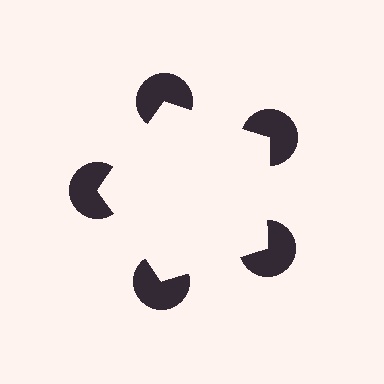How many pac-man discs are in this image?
There are 5 — one at each vertex of the illusory pentagon.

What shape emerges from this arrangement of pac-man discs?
An illusory pentagon — its edges are inferred from the aligned wedge cuts in the pac-man discs, not physically drawn.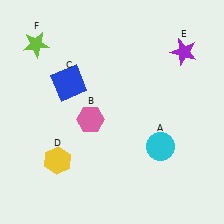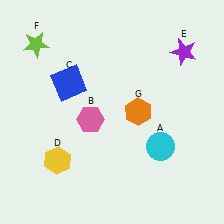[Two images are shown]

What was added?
An orange hexagon (G) was added in Image 2.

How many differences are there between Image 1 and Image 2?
There is 1 difference between the two images.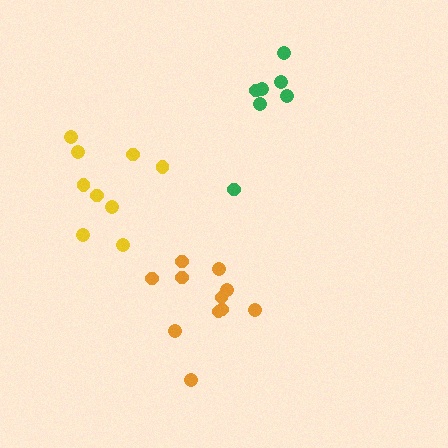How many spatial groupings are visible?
There are 3 spatial groupings.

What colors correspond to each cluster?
The clusters are colored: yellow, green, orange.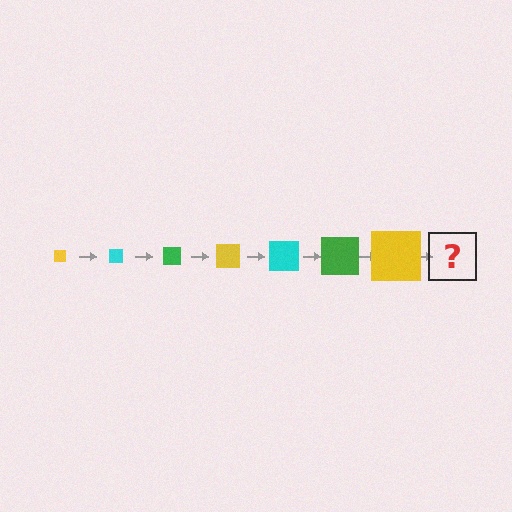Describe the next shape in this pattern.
It should be a cyan square, larger than the previous one.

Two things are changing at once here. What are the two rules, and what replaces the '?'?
The two rules are that the square grows larger each step and the color cycles through yellow, cyan, and green. The '?' should be a cyan square, larger than the previous one.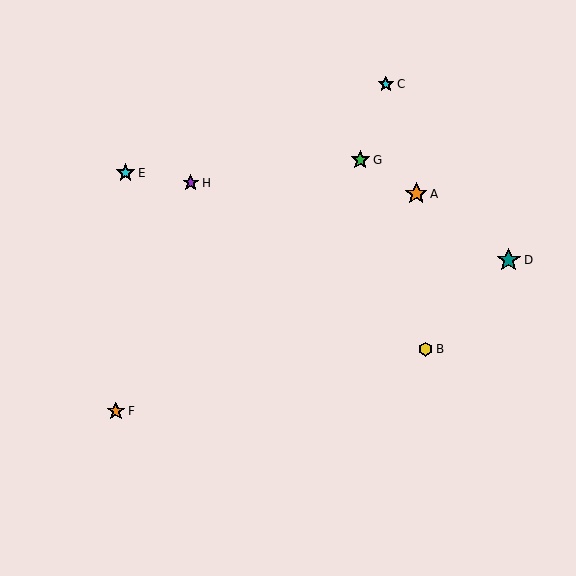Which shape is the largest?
The teal star (labeled D) is the largest.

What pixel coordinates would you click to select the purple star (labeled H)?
Click at (191, 183) to select the purple star H.